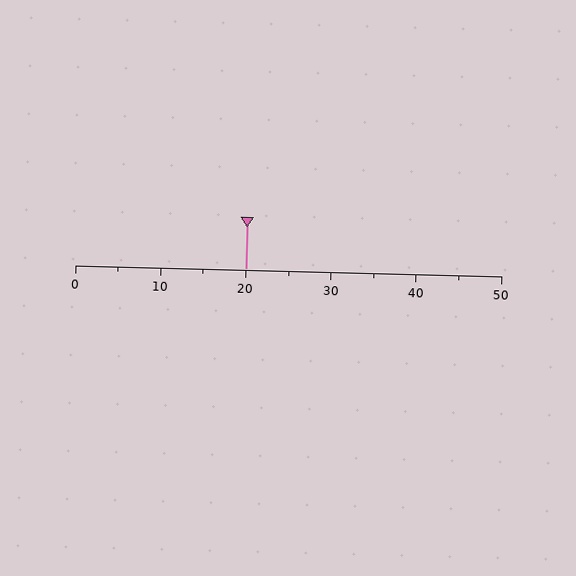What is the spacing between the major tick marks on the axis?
The major ticks are spaced 10 apart.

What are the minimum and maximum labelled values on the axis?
The axis runs from 0 to 50.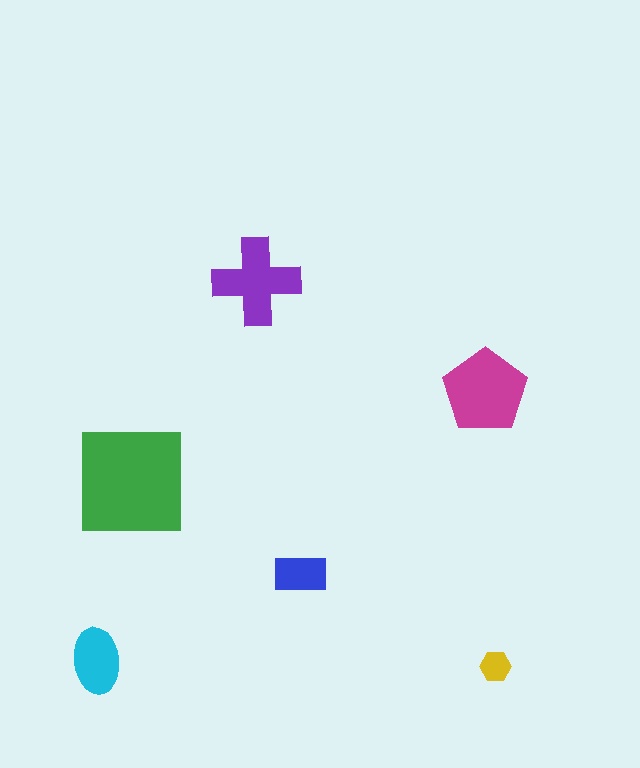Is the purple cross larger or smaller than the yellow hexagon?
Larger.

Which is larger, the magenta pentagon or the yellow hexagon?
The magenta pentagon.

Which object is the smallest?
The yellow hexagon.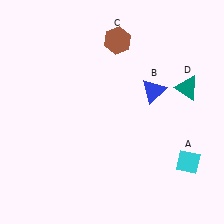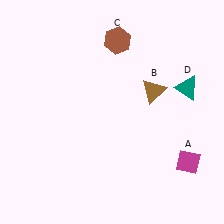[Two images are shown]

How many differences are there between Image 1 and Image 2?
There are 2 differences between the two images.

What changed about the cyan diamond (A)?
In Image 1, A is cyan. In Image 2, it changed to magenta.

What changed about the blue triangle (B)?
In Image 1, B is blue. In Image 2, it changed to brown.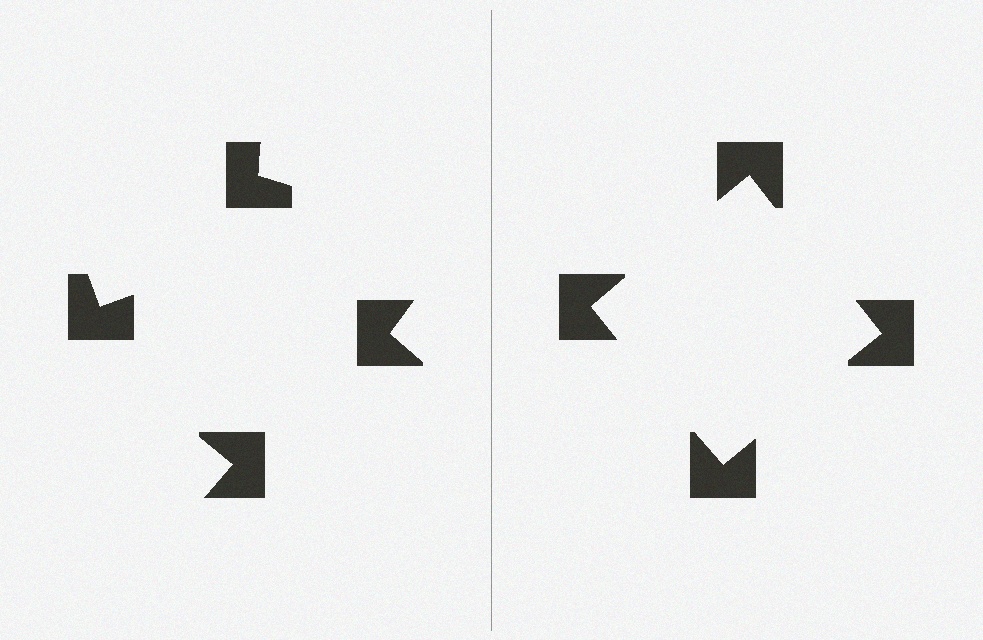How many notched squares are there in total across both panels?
8 — 4 on each side.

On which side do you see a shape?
An illusory square appears on the right side. On the left side the wedge cuts are rotated, so no coherent shape forms.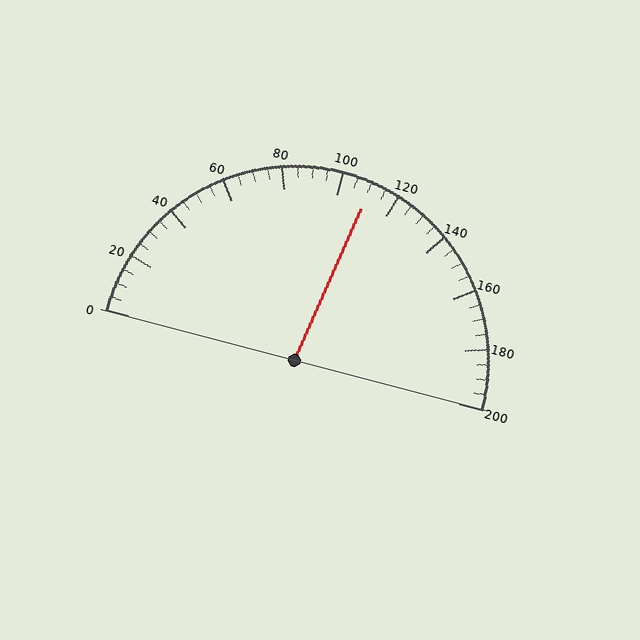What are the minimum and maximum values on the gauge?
The gauge ranges from 0 to 200.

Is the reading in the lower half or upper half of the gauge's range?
The reading is in the upper half of the range (0 to 200).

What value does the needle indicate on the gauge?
The needle indicates approximately 110.